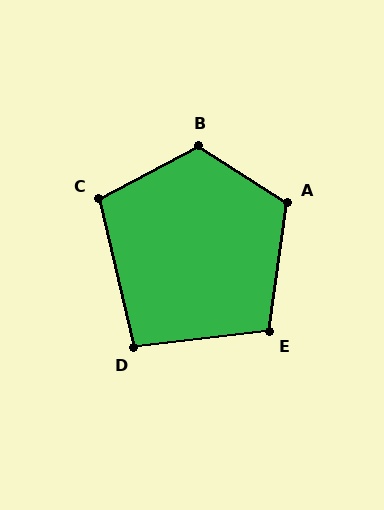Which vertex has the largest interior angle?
B, at approximately 120 degrees.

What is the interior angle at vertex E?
Approximately 104 degrees (obtuse).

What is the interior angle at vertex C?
Approximately 105 degrees (obtuse).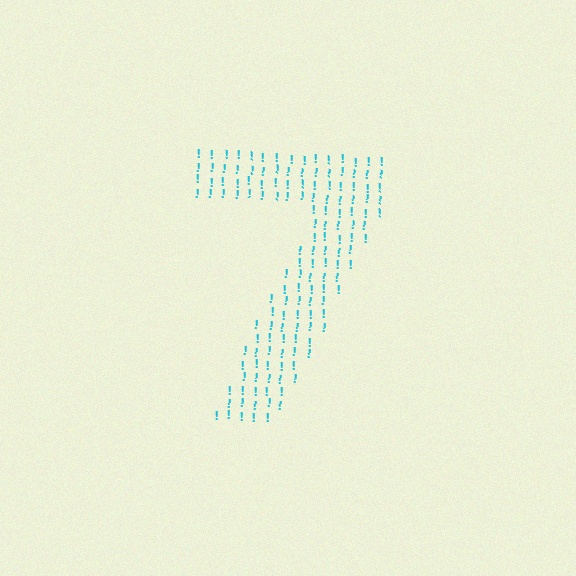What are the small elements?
The small elements are exclamation marks.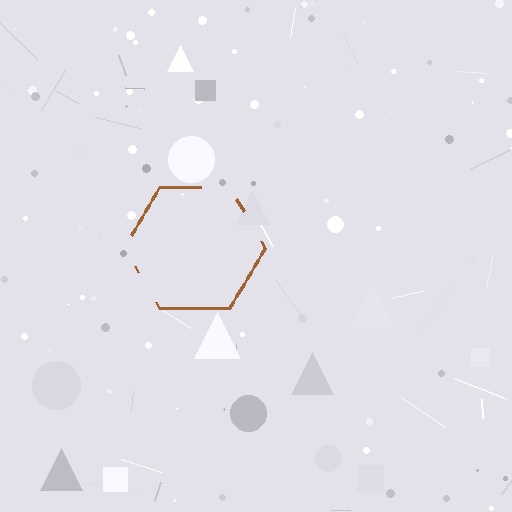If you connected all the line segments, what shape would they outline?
They would outline a hexagon.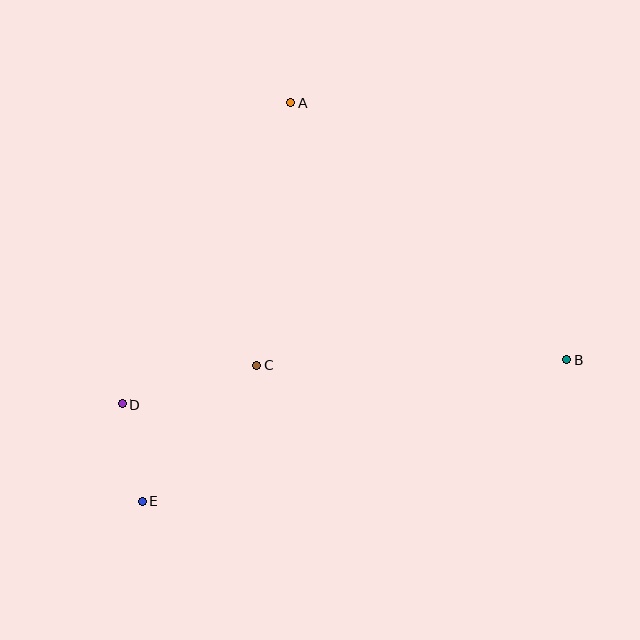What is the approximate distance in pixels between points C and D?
The distance between C and D is approximately 141 pixels.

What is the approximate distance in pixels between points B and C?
The distance between B and C is approximately 310 pixels.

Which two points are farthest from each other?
Points B and E are farthest from each other.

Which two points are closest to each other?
Points D and E are closest to each other.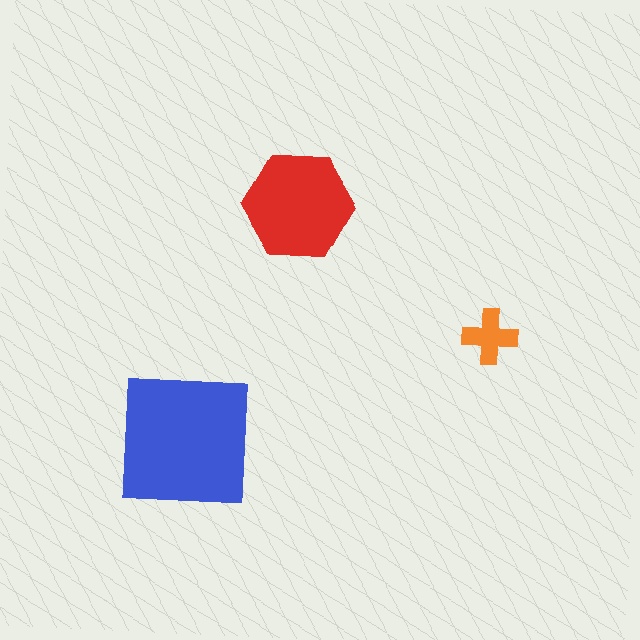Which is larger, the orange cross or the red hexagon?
The red hexagon.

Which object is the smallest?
The orange cross.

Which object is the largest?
The blue square.